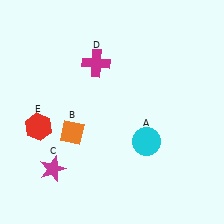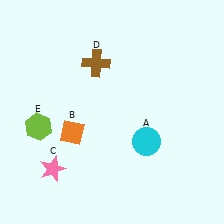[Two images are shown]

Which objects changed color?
C changed from magenta to pink. D changed from magenta to brown. E changed from red to lime.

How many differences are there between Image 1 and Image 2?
There are 3 differences between the two images.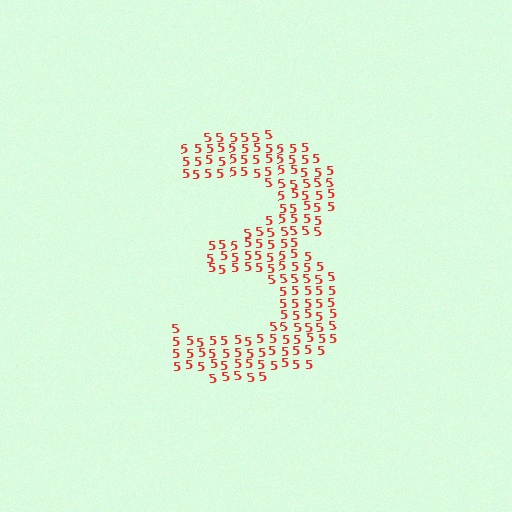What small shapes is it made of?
It is made of small digit 5's.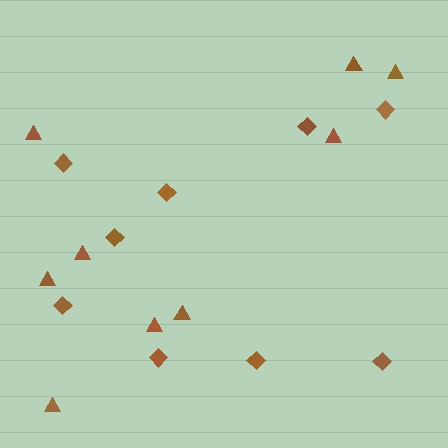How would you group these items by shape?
There are 2 groups: one group of triangles (9) and one group of diamonds (9).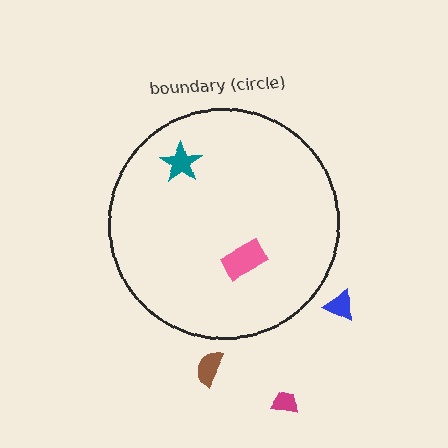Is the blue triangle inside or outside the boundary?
Outside.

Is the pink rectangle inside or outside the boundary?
Inside.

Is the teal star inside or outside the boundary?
Inside.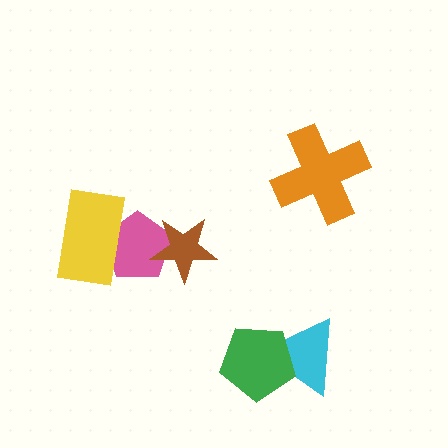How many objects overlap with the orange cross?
0 objects overlap with the orange cross.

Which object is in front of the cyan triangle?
The green pentagon is in front of the cyan triangle.